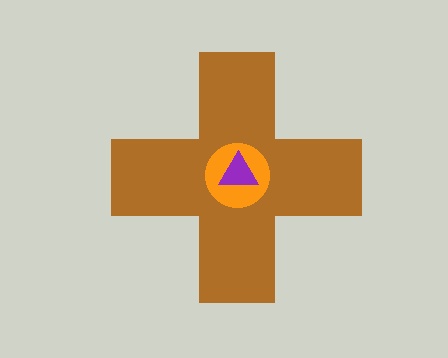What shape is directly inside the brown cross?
The orange circle.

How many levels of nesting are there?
3.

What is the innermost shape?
The purple triangle.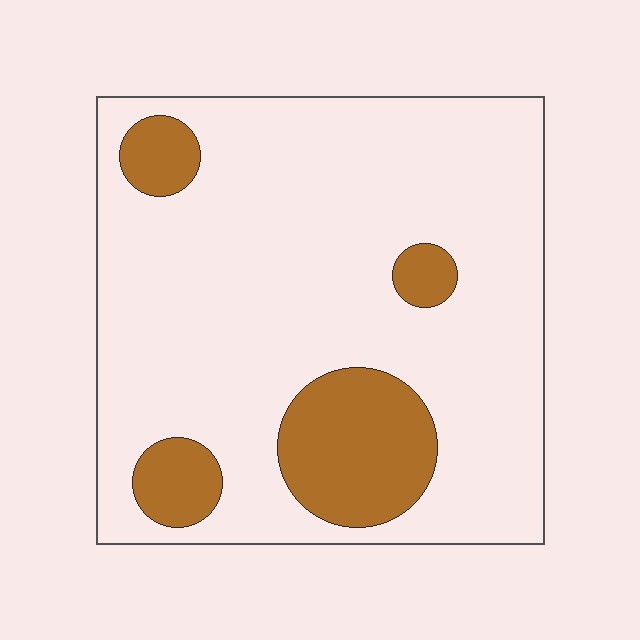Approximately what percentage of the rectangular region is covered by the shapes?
Approximately 20%.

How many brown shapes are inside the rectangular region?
4.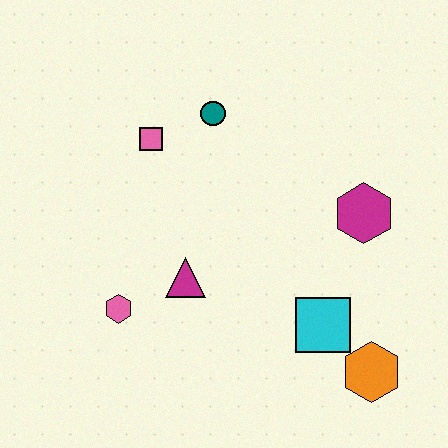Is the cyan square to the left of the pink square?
No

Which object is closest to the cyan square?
The orange hexagon is closest to the cyan square.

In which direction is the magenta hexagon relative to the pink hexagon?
The magenta hexagon is to the right of the pink hexagon.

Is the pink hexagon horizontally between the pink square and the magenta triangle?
No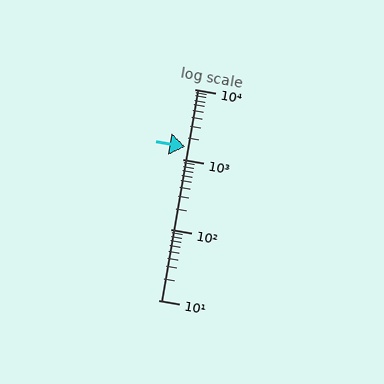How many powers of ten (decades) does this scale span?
The scale spans 3 decades, from 10 to 10000.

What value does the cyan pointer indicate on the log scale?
The pointer indicates approximately 1500.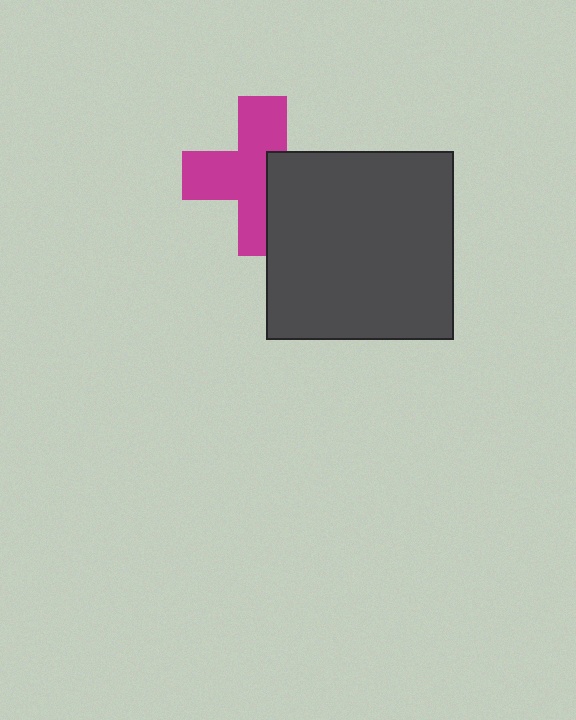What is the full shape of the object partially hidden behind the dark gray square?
The partially hidden object is a magenta cross.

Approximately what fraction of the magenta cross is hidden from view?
Roughly 37% of the magenta cross is hidden behind the dark gray square.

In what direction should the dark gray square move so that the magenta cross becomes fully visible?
The dark gray square should move right. That is the shortest direction to clear the overlap and leave the magenta cross fully visible.